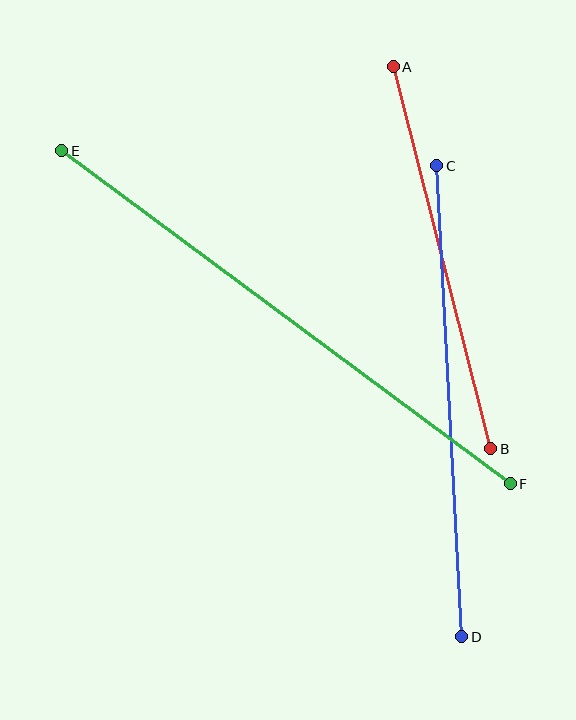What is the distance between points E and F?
The distance is approximately 559 pixels.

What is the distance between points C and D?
The distance is approximately 472 pixels.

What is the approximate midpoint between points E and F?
The midpoint is at approximately (286, 317) pixels.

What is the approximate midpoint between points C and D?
The midpoint is at approximately (449, 401) pixels.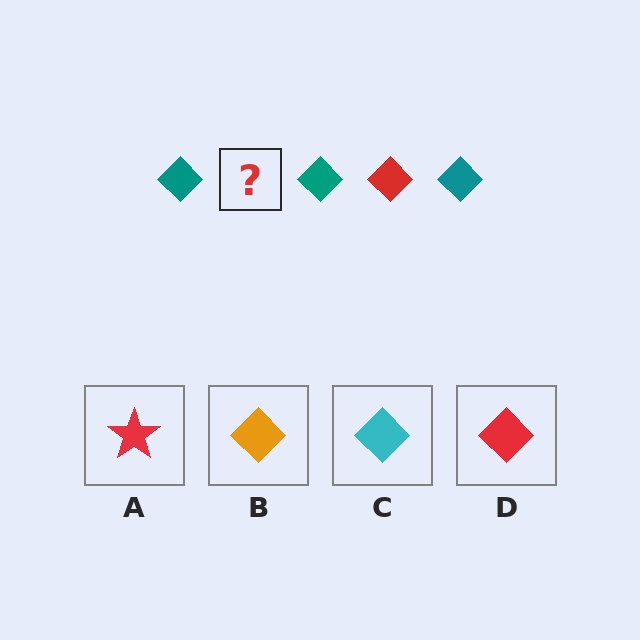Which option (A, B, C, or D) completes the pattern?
D.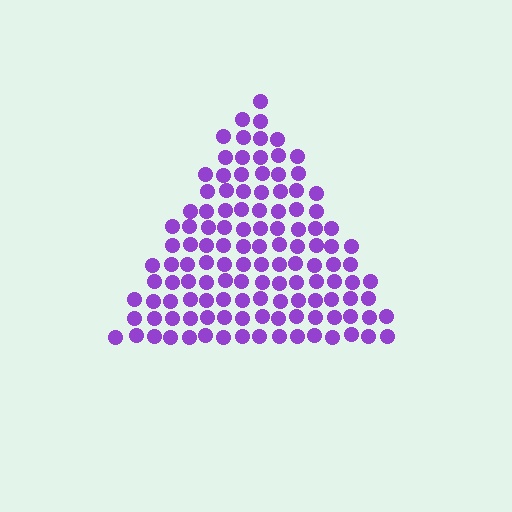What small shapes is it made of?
It is made of small circles.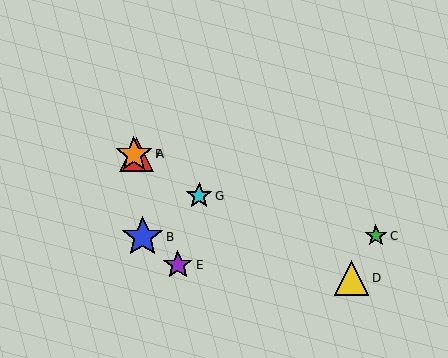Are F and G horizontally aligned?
No, F is at y≈154 and G is at y≈196.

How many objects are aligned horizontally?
2 objects (A, F) are aligned horizontally.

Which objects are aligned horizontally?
Objects A, F are aligned horizontally.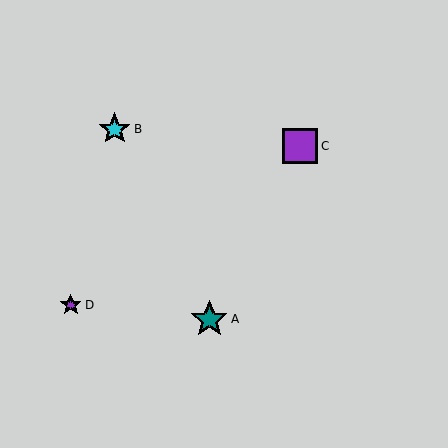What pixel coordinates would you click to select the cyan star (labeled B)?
Click at (115, 129) to select the cyan star B.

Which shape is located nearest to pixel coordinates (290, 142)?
The purple square (labeled C) at (300, 146) is nearest to that location.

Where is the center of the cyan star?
The center of the cyan star is at (115, 129).